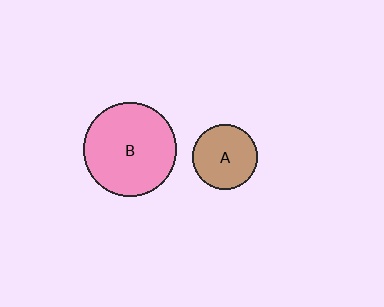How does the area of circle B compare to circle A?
Approximately 2.0 times.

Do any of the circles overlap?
No, none of the circles overlap.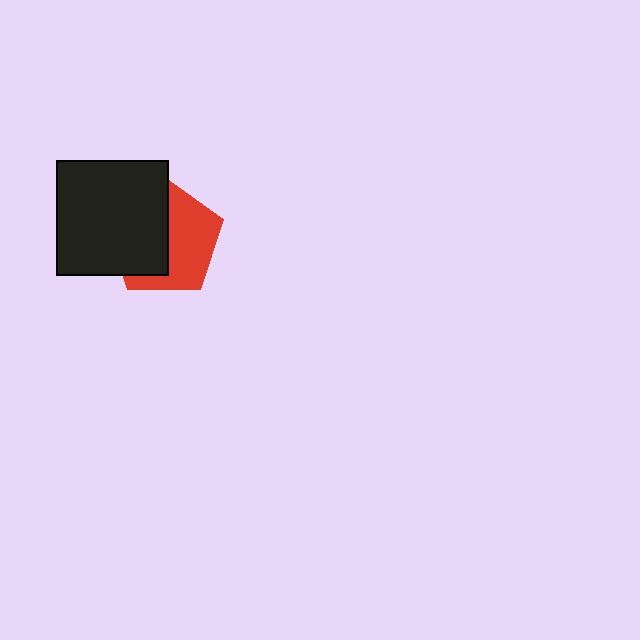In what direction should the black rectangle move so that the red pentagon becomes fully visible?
The black rectangle should move left. That is the shortest direction to clear the overlap and leave the red pentagon fully visible.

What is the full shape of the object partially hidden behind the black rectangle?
The partially hidden object is a red pentagon.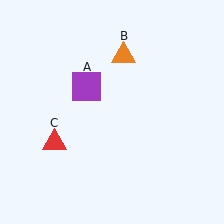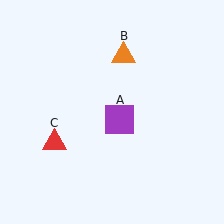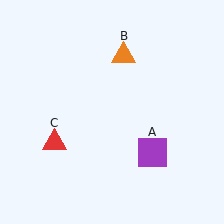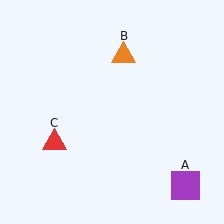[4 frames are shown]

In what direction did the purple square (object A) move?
The purple square (object A) moved down and to the right.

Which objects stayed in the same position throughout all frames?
Orange triangle (object B) and red triangle (object C) remained stationary.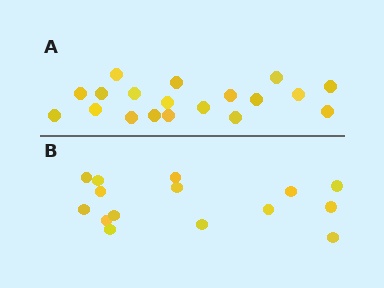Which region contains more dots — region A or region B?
Region A (the top region) has more dots.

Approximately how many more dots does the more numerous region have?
Region A has about 4 more dots than region B.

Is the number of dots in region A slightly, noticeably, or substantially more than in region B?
Region A has noticeably more, but not dramatically so. The ratio is roughly 1.3 to 1.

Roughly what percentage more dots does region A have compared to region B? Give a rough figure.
About 25% more.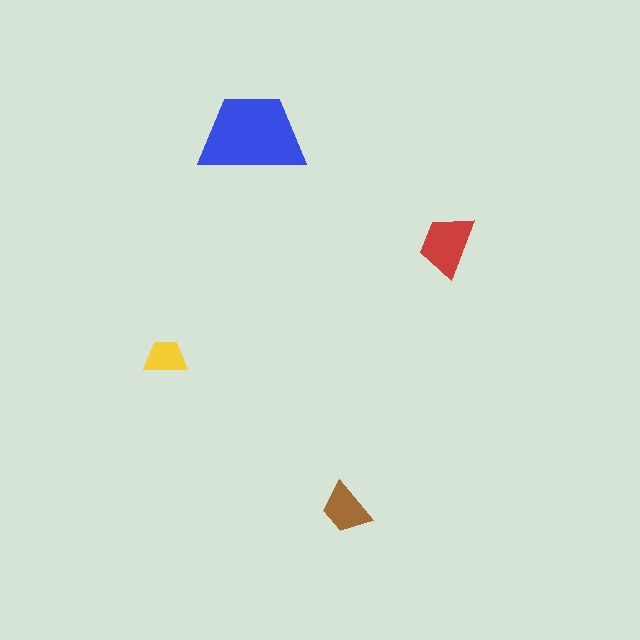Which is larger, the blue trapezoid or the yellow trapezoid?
The blue one.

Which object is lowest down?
The brown trapezoid is bottommost.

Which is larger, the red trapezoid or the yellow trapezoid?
The red one.